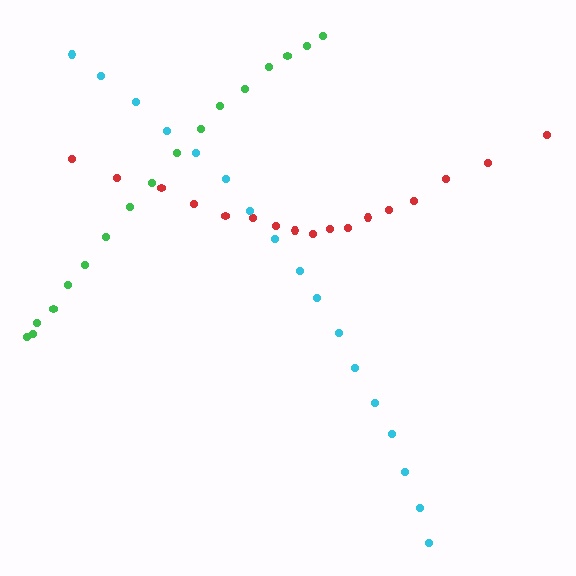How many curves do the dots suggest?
There are 3 distinct paths.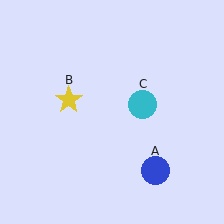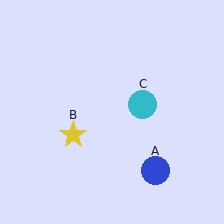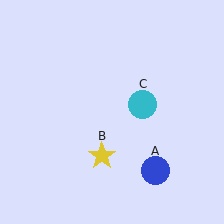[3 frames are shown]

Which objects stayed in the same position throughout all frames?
Blue circle (object A) and cyan circle (object C) remained stationary.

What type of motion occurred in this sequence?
The yellow star (object B) rotated counterclockwise around the center of the scene.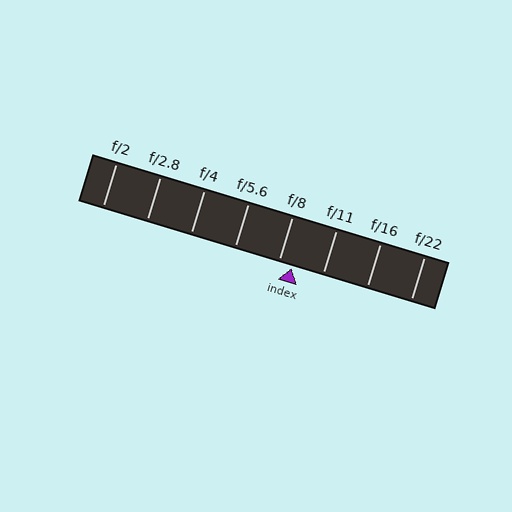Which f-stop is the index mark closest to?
The index mark is closest to f/8.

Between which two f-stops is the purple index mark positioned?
The index mark is between f/8 and f/11.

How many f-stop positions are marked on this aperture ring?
There are 8 f-stop positions marked.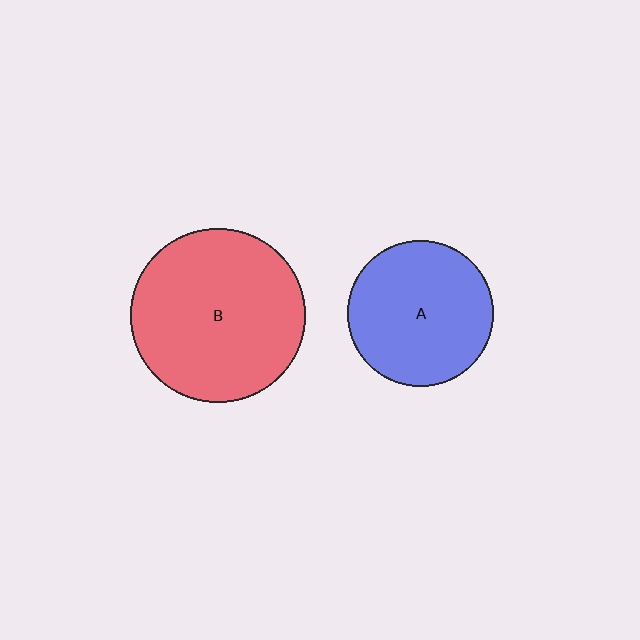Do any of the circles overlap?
No, none of the circles overlap.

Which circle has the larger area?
Circle B (red).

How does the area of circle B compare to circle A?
Approximately 1.4 times.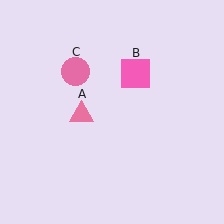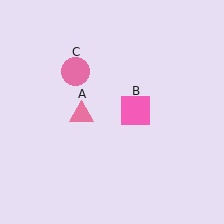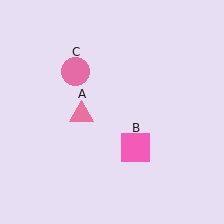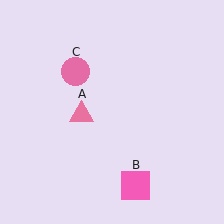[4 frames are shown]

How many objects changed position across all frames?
1 object changed position: pink square (object B).